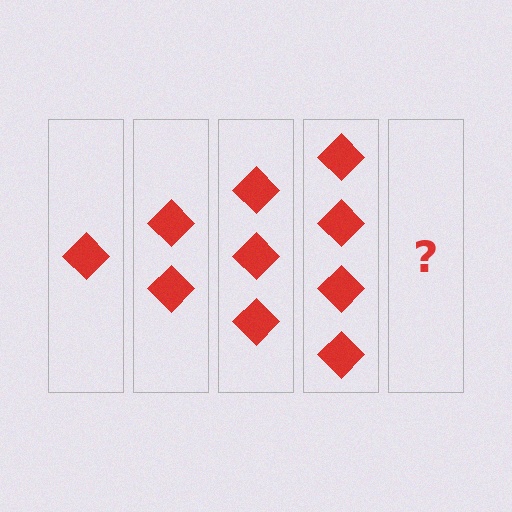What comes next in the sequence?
The next element should be 5 diamonds.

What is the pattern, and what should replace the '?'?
The pattern is that each step adds one more diamond. The '?' should be 5 diamonds.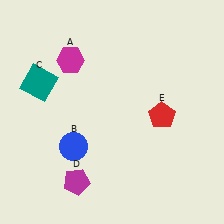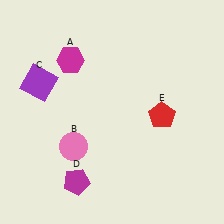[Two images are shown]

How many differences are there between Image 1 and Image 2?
There are 2 differences between the two images.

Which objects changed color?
B changed from blue to pink. C changed from teal to purple.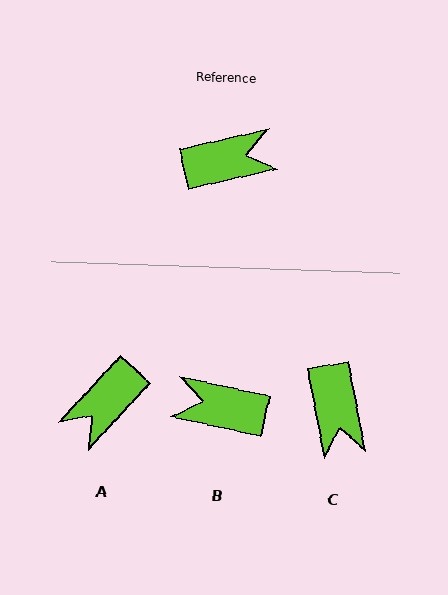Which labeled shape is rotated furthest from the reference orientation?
B, about 155 degrees away.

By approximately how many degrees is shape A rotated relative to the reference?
Approximately 146 degrees clockwise.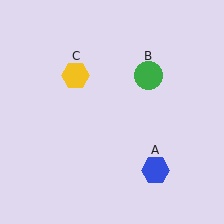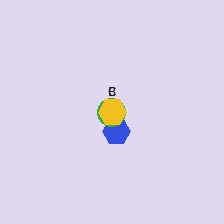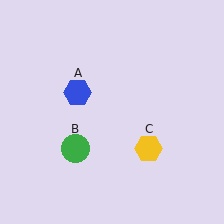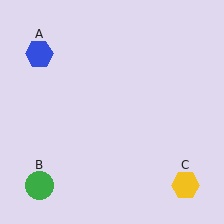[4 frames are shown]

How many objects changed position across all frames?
3 objects changed position: blue hexagon (object A), green circle (object B), yellow hexagon (object C).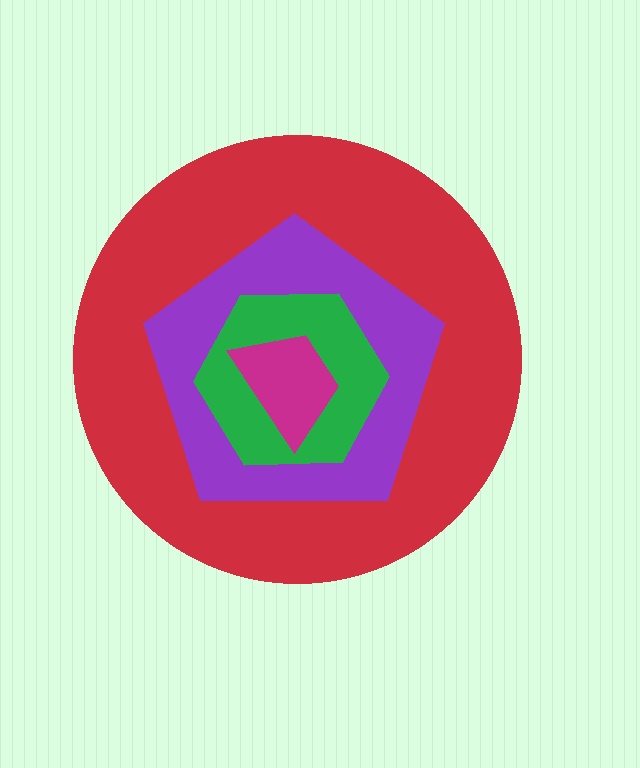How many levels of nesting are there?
4.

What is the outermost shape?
The red circle.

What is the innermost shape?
The magenta trapezoid.